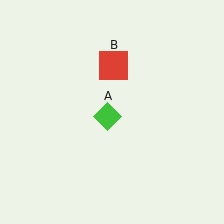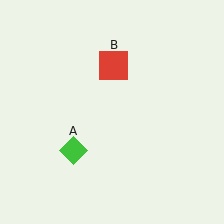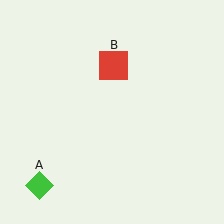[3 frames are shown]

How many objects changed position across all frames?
1 object changed position: green diamond (object A).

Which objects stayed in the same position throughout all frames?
Red square (object B) remained stationary.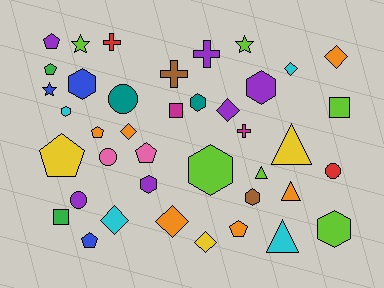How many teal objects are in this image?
There are 2 teal objects.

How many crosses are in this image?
There are 4 crosses.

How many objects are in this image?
There are 40 objects.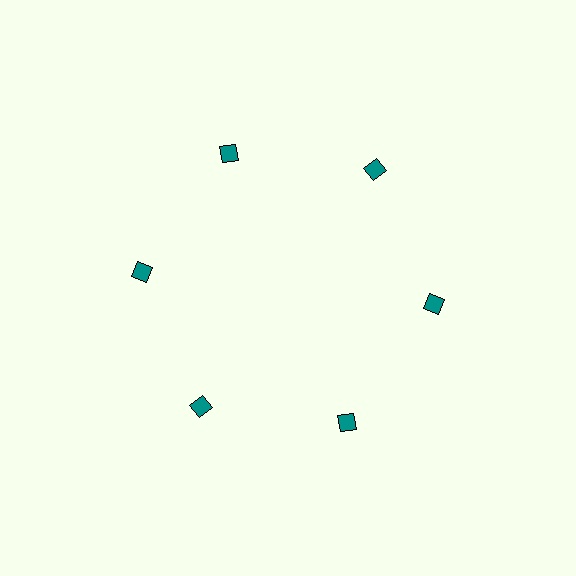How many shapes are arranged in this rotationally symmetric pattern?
There are 6 shapes, arranged in 6 groups of 1.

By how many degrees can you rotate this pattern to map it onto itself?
The pattern maps onto itself every 60 degrees of rotation.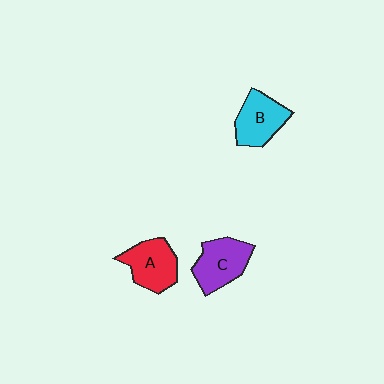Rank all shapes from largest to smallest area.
From largest to smallest: C (purple), A (red), B (cyan).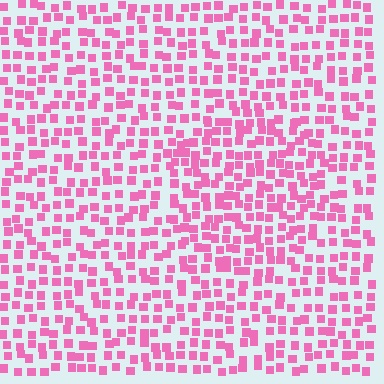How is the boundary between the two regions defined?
The boundary is defined by a change in element density (approximately 1.4x ratio). All elements are the same color, size, and shape.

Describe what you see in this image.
The image contains small pink elements arranged at two different densities. A circle-shaped region is visible where the elements are more densely packed than the surrounding area.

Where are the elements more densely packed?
The elements are more densely packed inside the circle boundary.